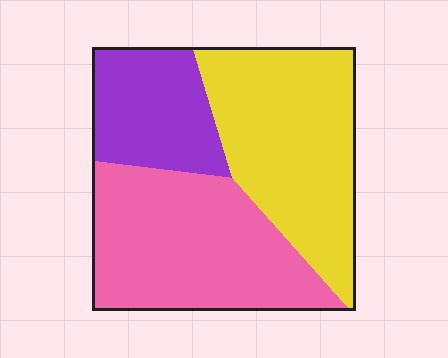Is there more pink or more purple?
Pink.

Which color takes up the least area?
Purple, at roughly 20%.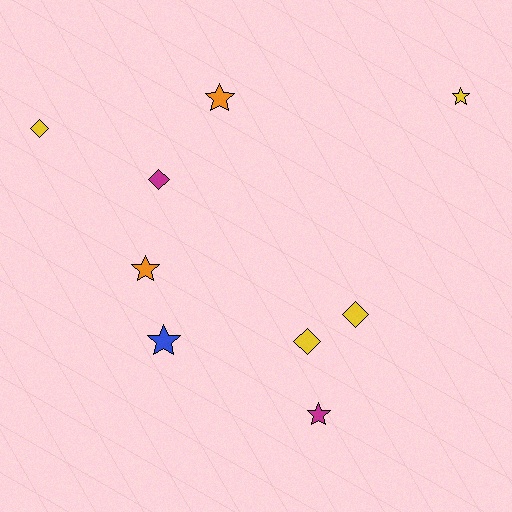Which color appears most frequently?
Yellow, with 4 objects.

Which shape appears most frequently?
Star, with 5 objects.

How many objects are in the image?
There are 9 objects.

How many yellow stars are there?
There is 1 yellow star.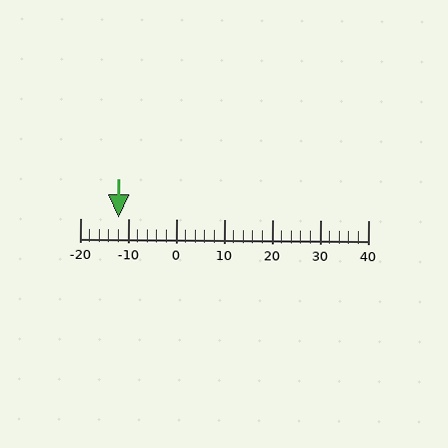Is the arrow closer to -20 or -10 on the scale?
The arrow is closer to -10.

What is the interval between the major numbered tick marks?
The major tick marks are spaced 10 units apart.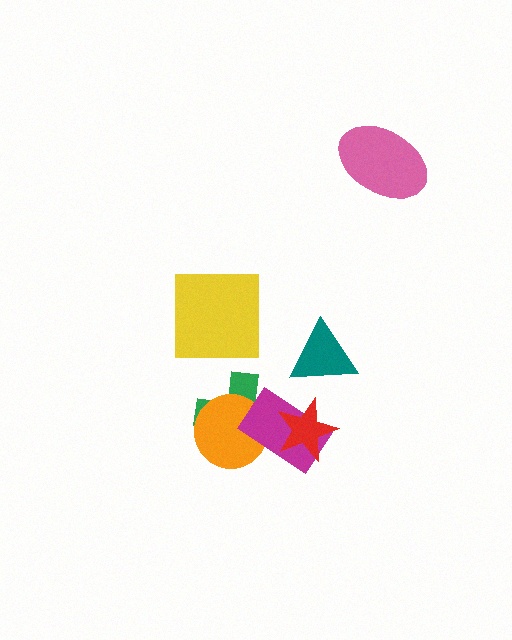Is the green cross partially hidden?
Yes, it is partially covered by another shape.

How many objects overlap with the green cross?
3 objects overlap with the green cross.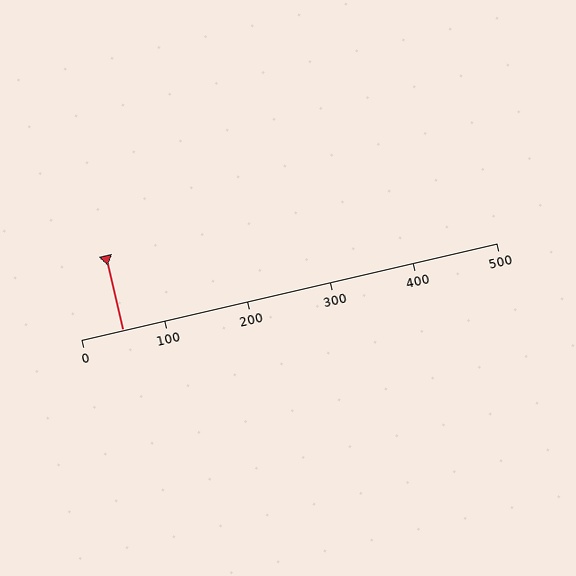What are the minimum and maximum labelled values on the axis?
The axis runs from 0 to 500.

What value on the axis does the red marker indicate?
The marker indicates approximately 50.